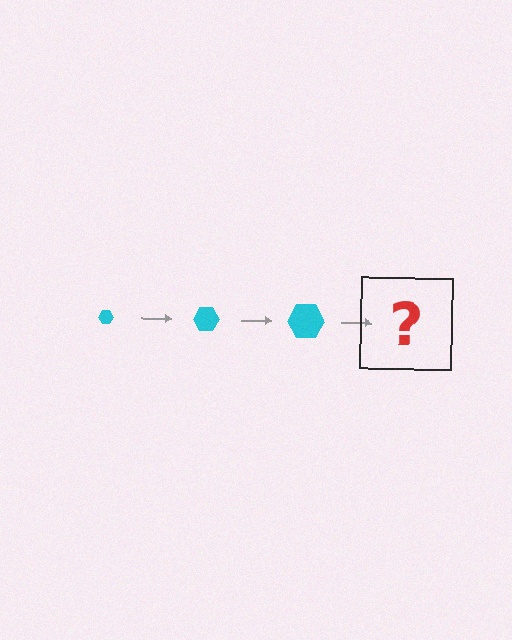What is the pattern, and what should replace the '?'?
The pattern is that the hexagon gets progressively larger each step. The '?' should be a cyan hexagon, larger than the previous one.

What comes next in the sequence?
The next element should be a cyan hexagon, larger than the previous one.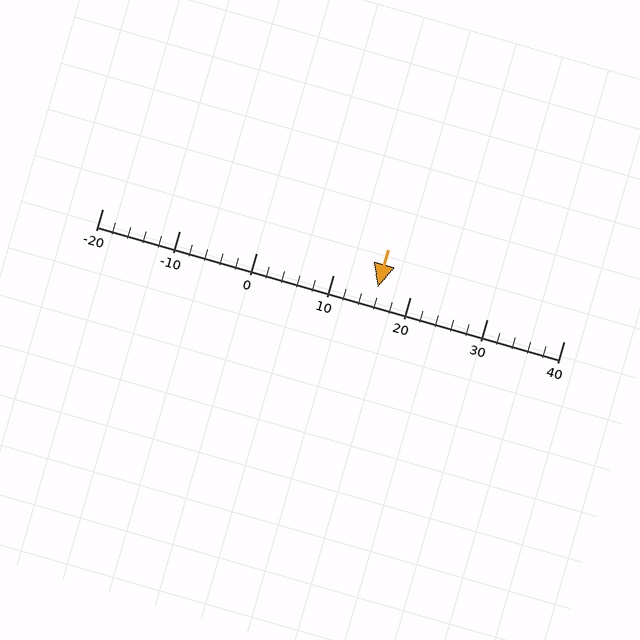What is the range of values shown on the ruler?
The ruler shows values from -20 to 40.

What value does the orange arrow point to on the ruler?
The orange arrow points to approximately 16.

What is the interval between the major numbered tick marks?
The major tick marks are spaced 10 units apart.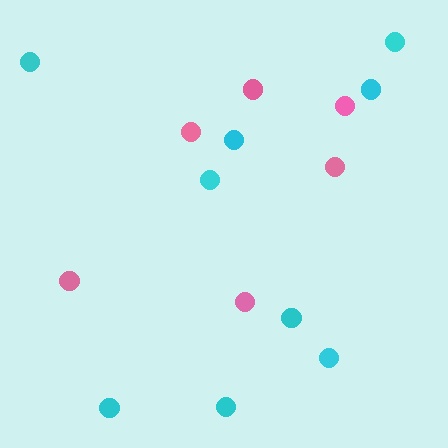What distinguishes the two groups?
There are 2 groups: one group of pink circles (6) and one group of cyan circles (9).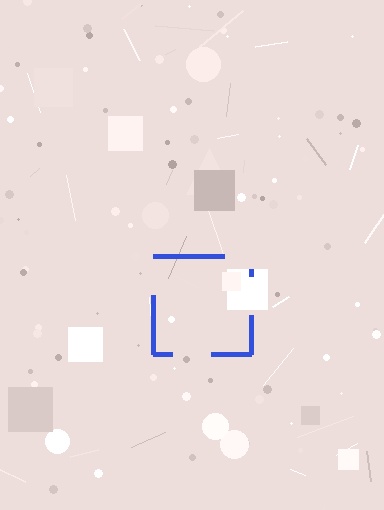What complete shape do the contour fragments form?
The contour fragments form a square.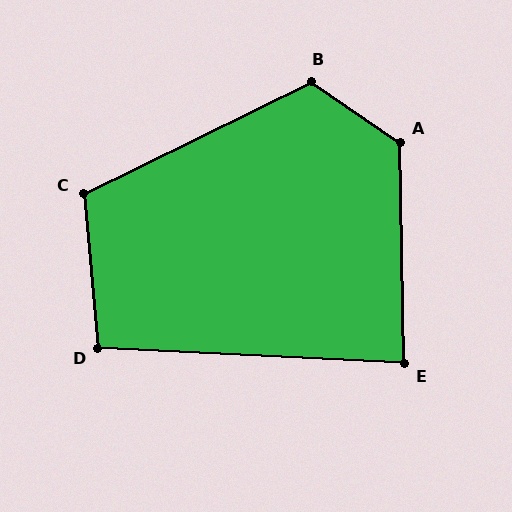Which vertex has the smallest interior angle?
E, at approximately 86 degrees.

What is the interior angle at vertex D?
Approximately 98 degrees (obtuse).